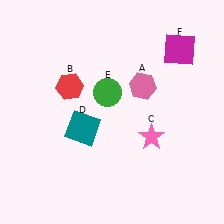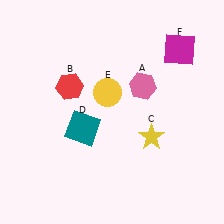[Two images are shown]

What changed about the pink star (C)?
In Image 1, C is pink. In Image 2, it changed to yellow.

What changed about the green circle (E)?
In Image 1, E is green. In Image 2, it changed to yellow.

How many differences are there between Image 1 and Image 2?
There are 2 differences between the two images.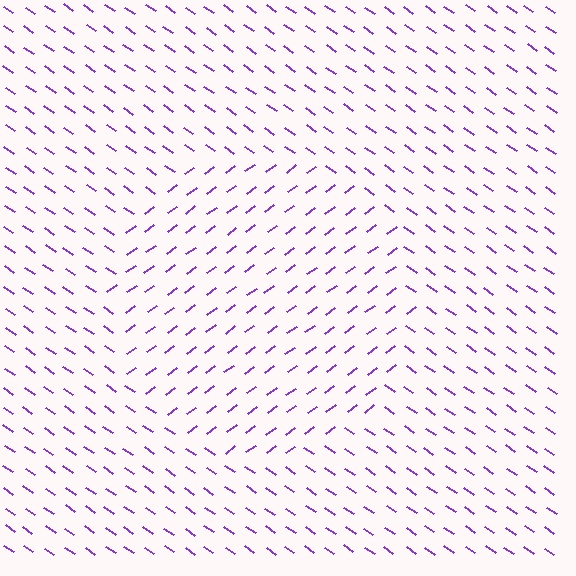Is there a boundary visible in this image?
Yes, there is a texture boundary formed by a change in line orientation.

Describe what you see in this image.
The image is filled with small purple line segments. A circle region in the image has lines oriented differently from the surrounding lines, creating a visible texture boundary.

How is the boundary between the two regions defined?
The boundary is defined purely by a change in line orientation (approximately 71 degrees difference). All lines are the same color and thickness.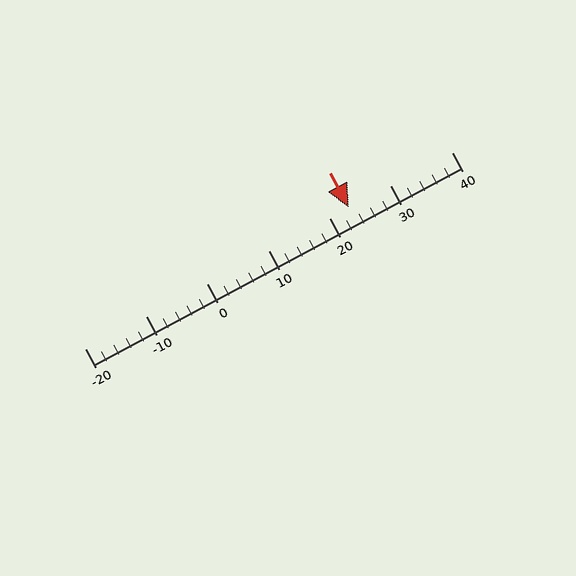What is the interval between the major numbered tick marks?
The major tick marks are spaced 10 units apart.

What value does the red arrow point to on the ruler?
The red arrow points to approximately 23.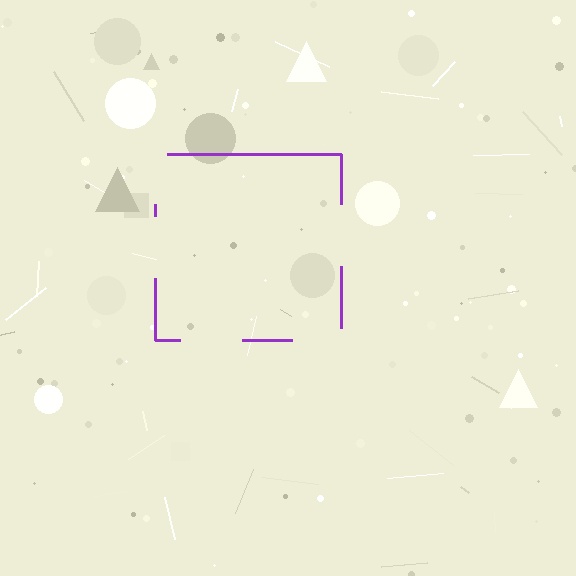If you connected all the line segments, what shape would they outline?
They would outline a square.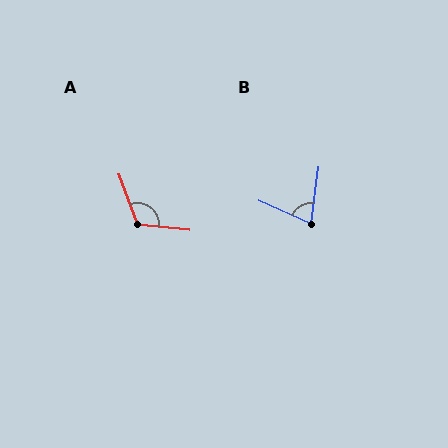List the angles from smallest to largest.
B (74°), A (116°).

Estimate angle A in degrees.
Approximately 116 degrees.